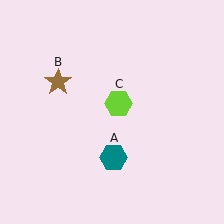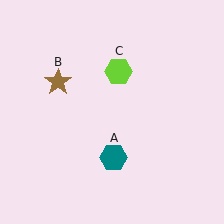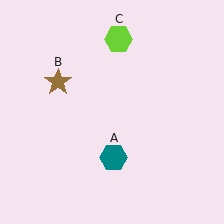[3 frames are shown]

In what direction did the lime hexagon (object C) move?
The lime hexagon (object C) moved up.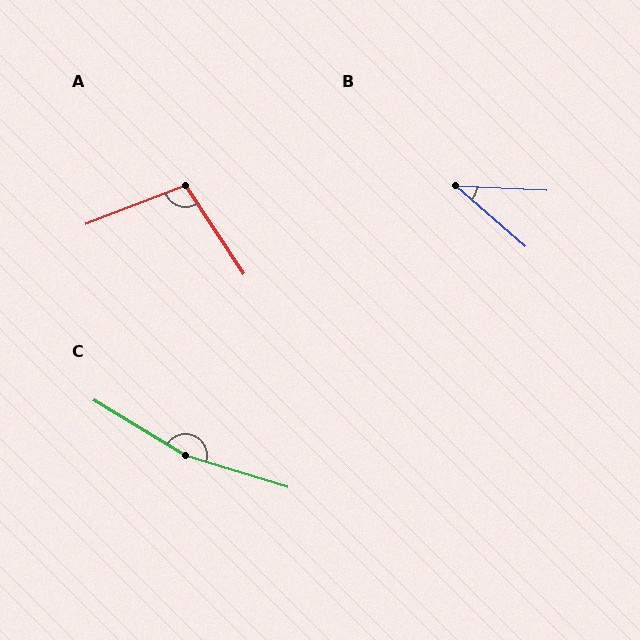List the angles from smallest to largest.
B (38°), A (102°), C (166°).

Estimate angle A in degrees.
Approximately 102 degrees.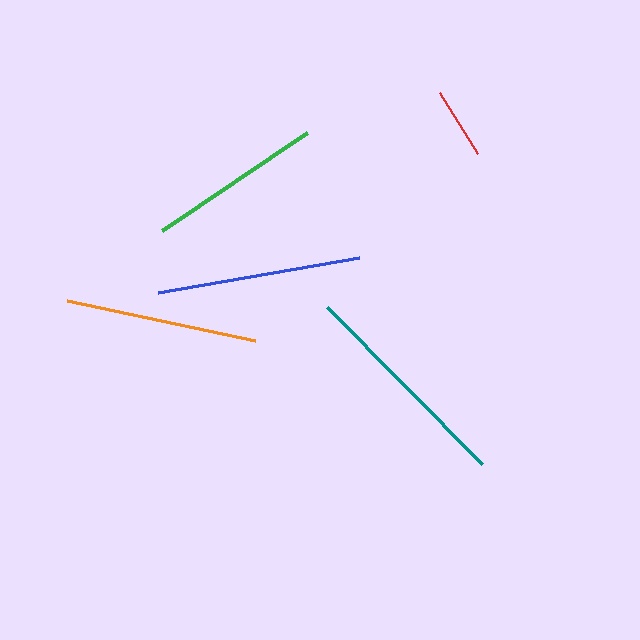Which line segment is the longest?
The teal line is the longest at approximately 220 pixels.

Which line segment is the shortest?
The red line is the shortest at approximately 71 pixels.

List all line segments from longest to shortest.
From longest to shortest: teal, blue, orange, green, red.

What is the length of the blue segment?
The blue segment is approximately 204 pixels long.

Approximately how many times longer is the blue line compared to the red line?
The blue line is approximately 2.9 times the length of the red line.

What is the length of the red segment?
The red segment is approximately 71 pixels long.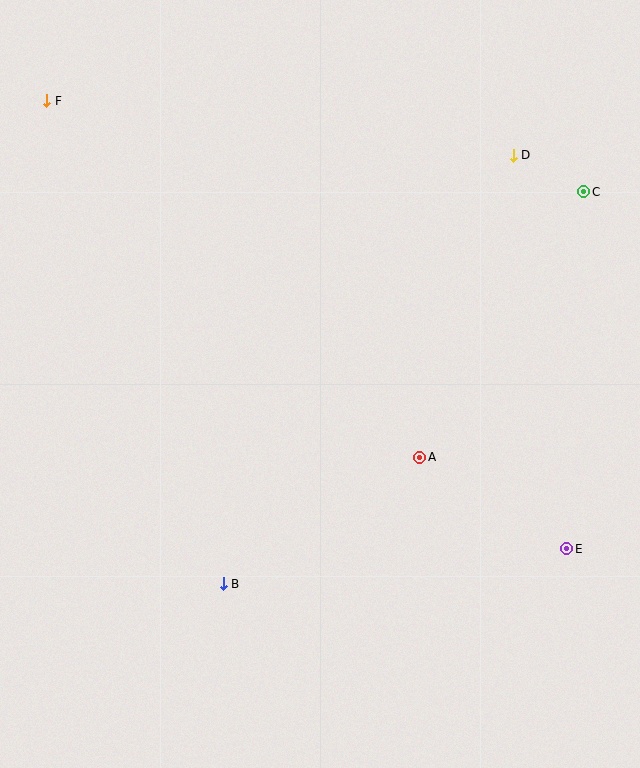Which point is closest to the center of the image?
Point A at (420, 457) is closest to the center.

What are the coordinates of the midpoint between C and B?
The midpoint between C and B is at (404, 388).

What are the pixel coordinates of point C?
Point C is at (584, 192).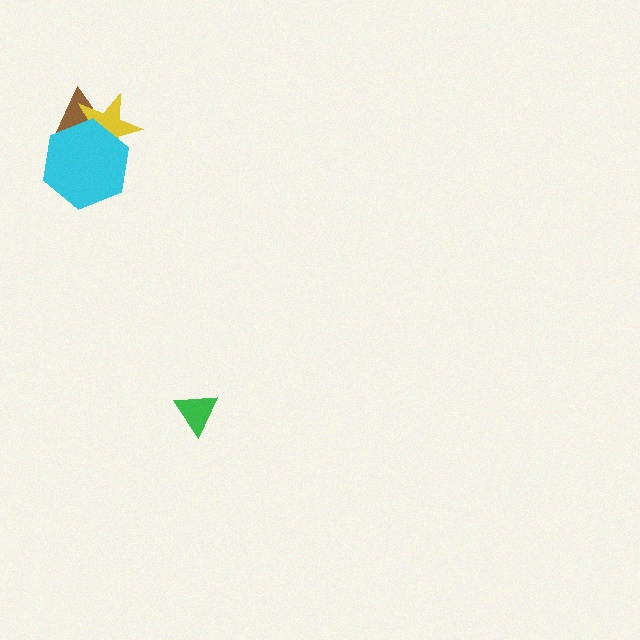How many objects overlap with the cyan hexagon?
2 objects overlap with the cyan hexagon.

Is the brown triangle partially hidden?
Yes, it is partially covered by another shape.